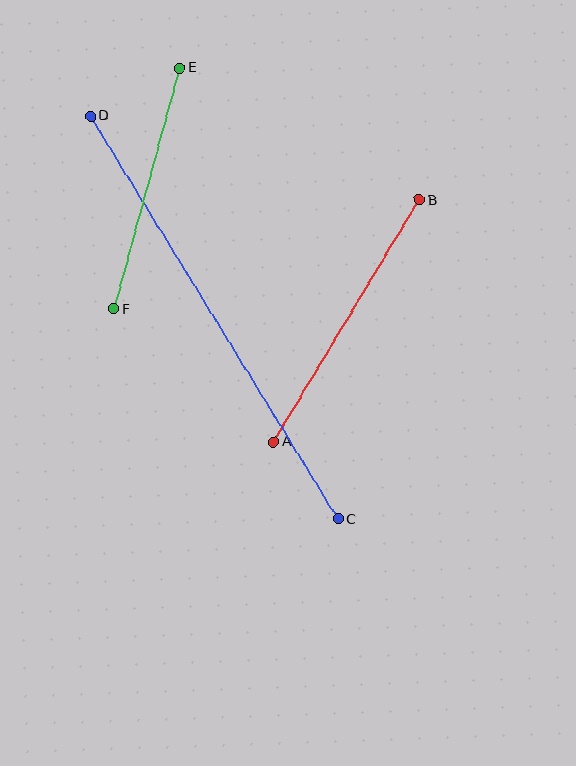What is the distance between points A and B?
The distance is approximately 282 pixels.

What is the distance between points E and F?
The distance is approximately 250 pixels.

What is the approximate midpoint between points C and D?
The midpoint is at approximately (214, 317) pixels.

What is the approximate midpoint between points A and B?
The midpoint is at approximately (347, 321) pixels.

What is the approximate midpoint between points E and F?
The midpoint is at approximately (147, 189) pixels.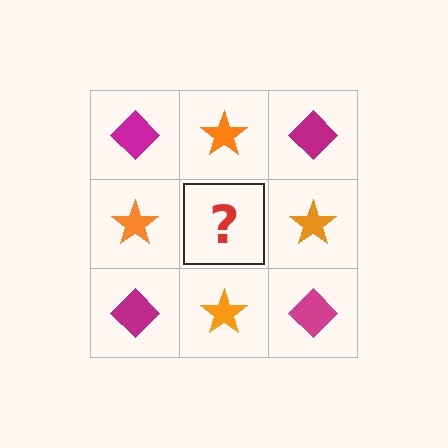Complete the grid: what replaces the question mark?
The question mark should be replaced with a magenta diamond.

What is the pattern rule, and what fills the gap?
The rule is that it alternates magenta diamond and orange star in a checkerboard pattern. The gap should be filled with a magenta diamond.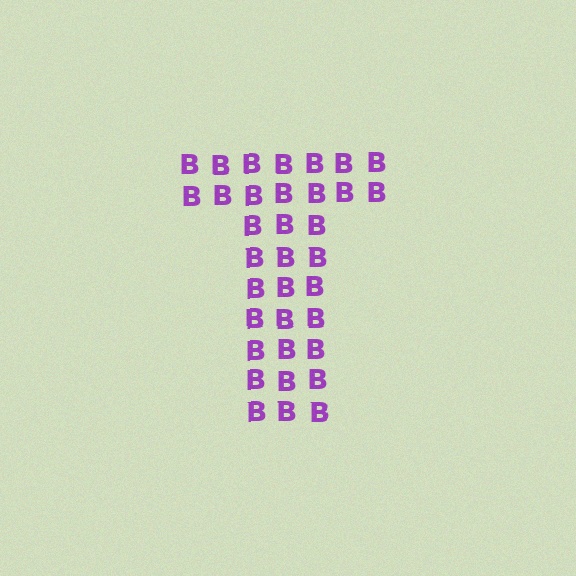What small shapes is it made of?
It is made of small letter B's.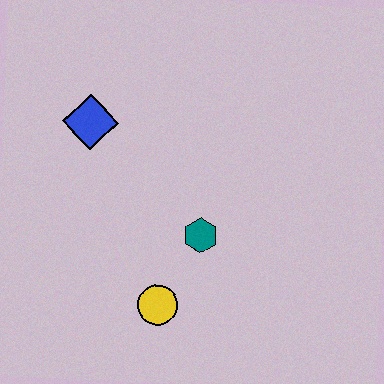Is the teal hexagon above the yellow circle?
Yes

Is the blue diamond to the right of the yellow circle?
No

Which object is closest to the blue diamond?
The teal hexagon is closest to the blue diamond.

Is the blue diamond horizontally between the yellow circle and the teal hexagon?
No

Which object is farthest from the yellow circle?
The blue diamond is farthest from the yellow circle.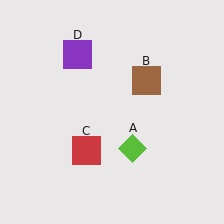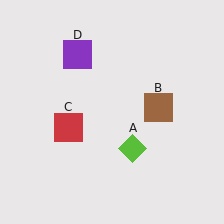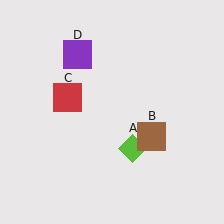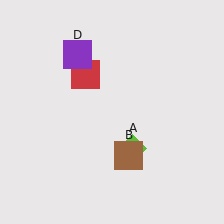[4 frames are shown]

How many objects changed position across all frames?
2 objects changed position: brown square (object B), red square (object C).